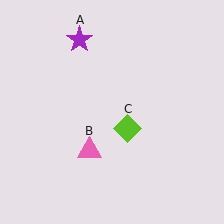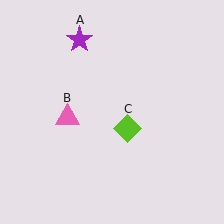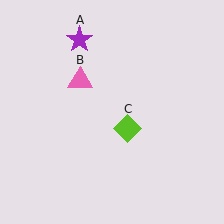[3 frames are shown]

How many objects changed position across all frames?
1 object changed position: pink triangle (object B).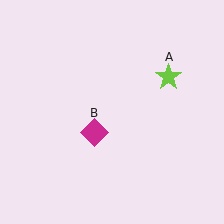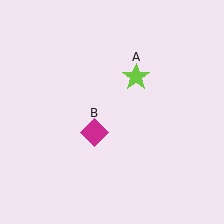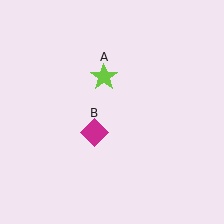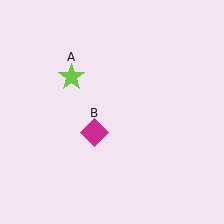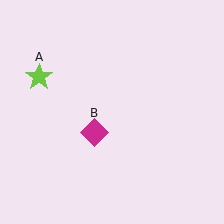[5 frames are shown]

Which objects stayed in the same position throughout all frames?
Magenta diamond (object B) remained stationary.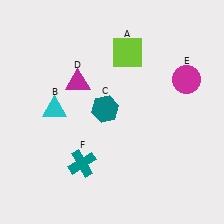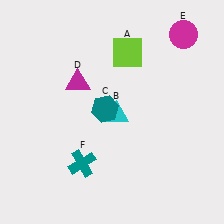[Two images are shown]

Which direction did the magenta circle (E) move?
The magenta circle (E) moved up.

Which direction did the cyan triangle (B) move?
The cyan triangle (B) moved right.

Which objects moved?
The objects that moved are: the cyan triangle (B), the magenta circle (E).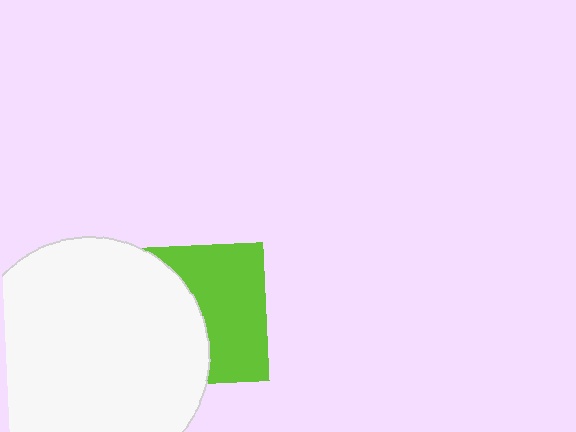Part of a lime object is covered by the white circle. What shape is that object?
It is a square.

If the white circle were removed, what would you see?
You would see the complete lime square.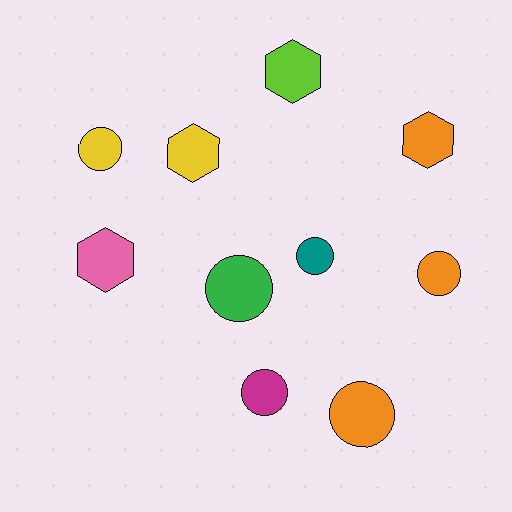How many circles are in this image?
There are 6 circles.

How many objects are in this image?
There are 10 objects.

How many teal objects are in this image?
There is 1 teal object.